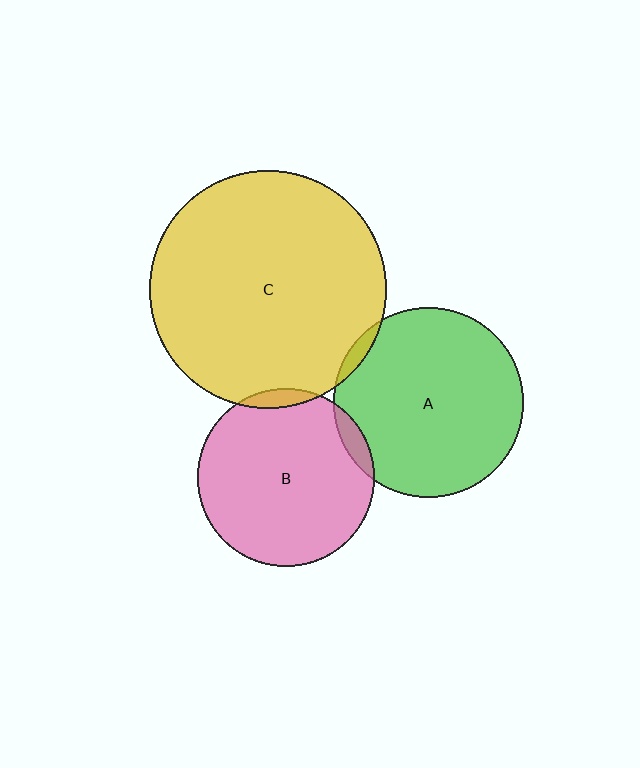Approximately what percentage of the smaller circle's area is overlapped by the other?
Approximately 5%.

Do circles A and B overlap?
Yes.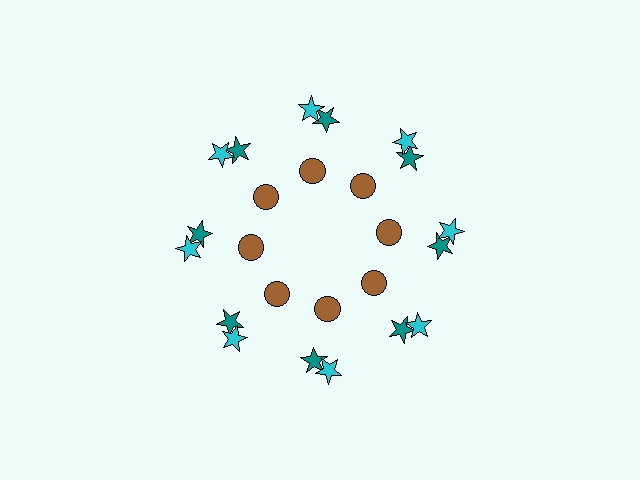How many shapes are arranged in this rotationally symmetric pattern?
There are 24 shapes, arranged in 8 groups of 3.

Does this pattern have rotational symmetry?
Yes, this pattern has 8-fold rotational symmetry. It looks the same after rotating 45 degrees around the center.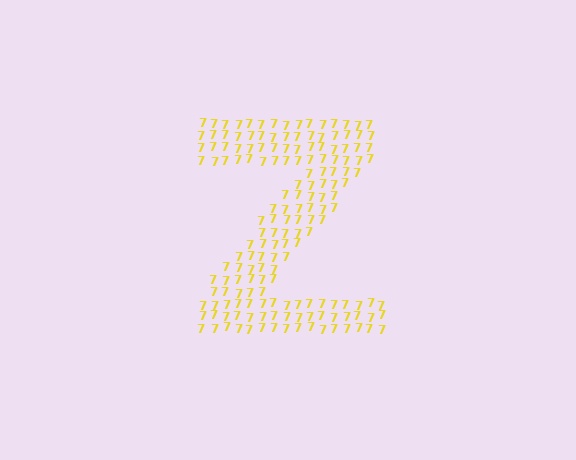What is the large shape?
The large shape is the letter Z.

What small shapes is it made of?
It is made of small digit 7's.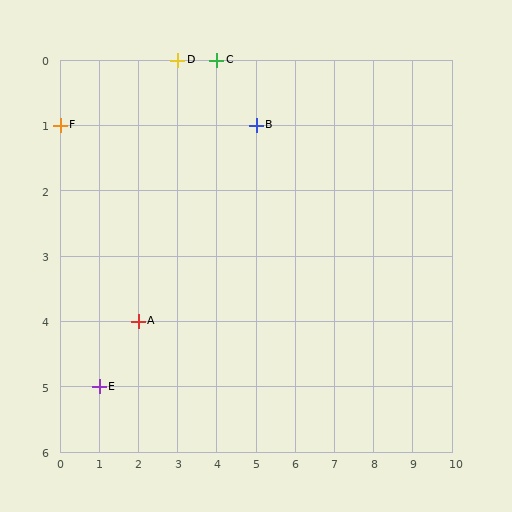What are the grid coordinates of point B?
Point B is at grid coordinates (5, 1).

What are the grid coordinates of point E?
Point E is at grid coordinates (1, 5).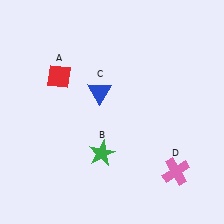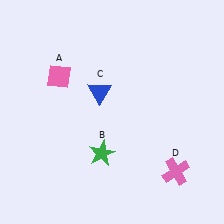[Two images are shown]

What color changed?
The diamond (A) changed from red in Image 1 to pink in Image 2.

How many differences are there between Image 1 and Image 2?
There is 1 difference between the two images.